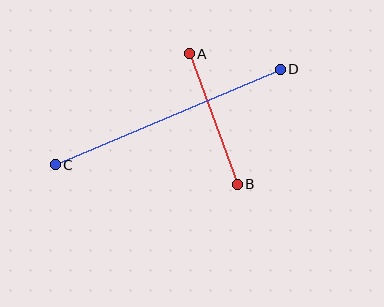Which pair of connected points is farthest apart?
Points C and D are farthest apart.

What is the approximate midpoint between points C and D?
The midpoint is at approximately (168, 117) pixels.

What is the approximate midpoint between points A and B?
The midpoint is at approximately (213, 119) pixels.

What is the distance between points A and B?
The distance is approximately 139 pixels.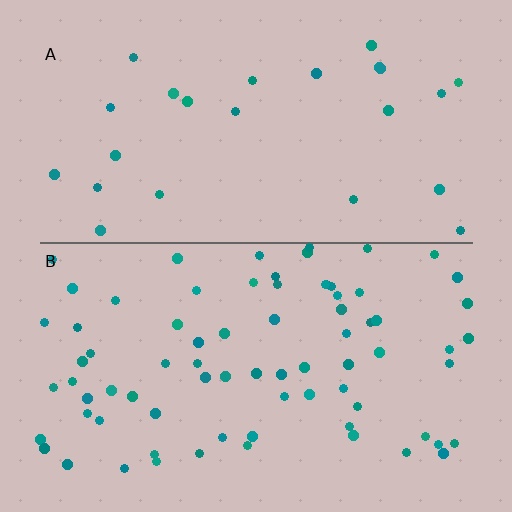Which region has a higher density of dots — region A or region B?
B (the bottom).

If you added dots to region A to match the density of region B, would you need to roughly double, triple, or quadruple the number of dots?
Approximately triple.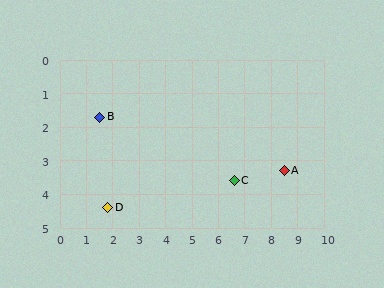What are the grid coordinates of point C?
Point C is at approximately (6.6, 3.6).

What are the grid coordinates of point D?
Point D is at approximately (1.8, 4.4).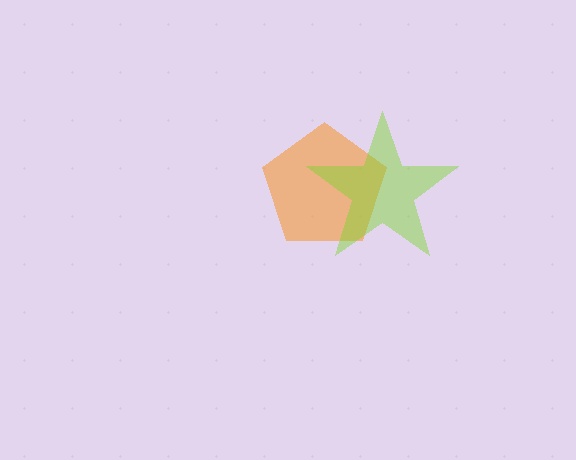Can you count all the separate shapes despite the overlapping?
Yes, there are 2 separate shapes.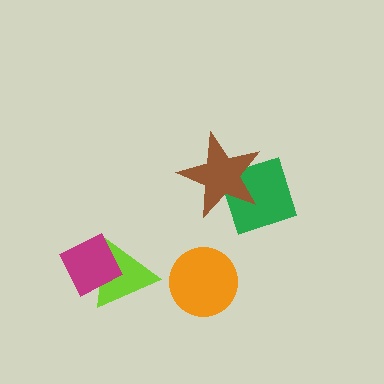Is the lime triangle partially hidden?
Yes, it is partially covered by another shape.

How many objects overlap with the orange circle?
0 objects overlap with the orange circle.